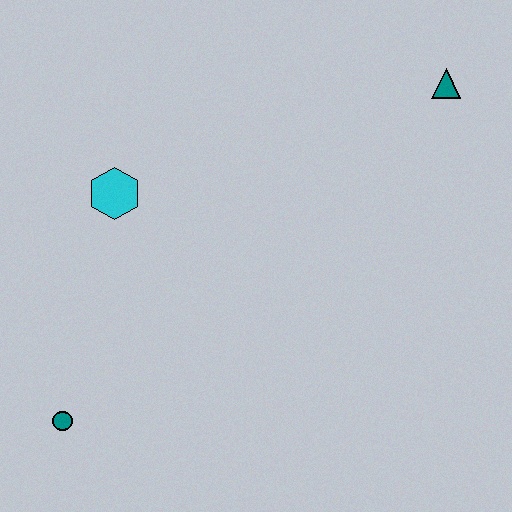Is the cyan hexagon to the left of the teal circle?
No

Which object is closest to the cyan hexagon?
The teal circle is closest to the cyan hexagon.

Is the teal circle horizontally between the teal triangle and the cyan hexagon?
No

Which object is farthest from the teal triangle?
The teal circle is farthest from the teal triangle.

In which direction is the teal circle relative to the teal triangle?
The teal circle is to the left of the teal triangle.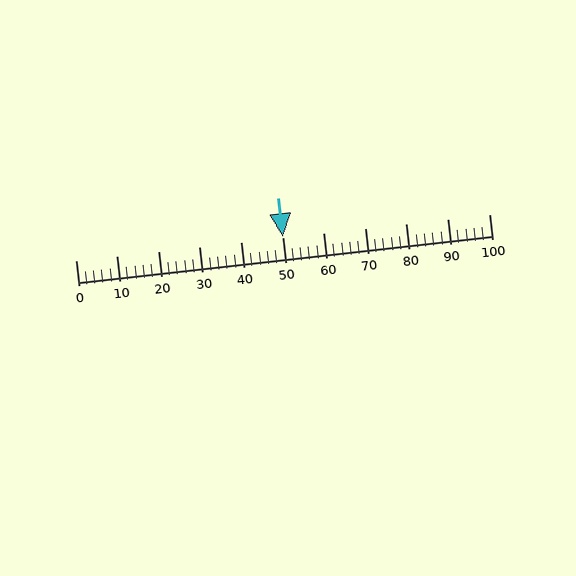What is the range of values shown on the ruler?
The ruler shows values from 0 to 100.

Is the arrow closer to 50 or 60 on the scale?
The arrow is closer to 50.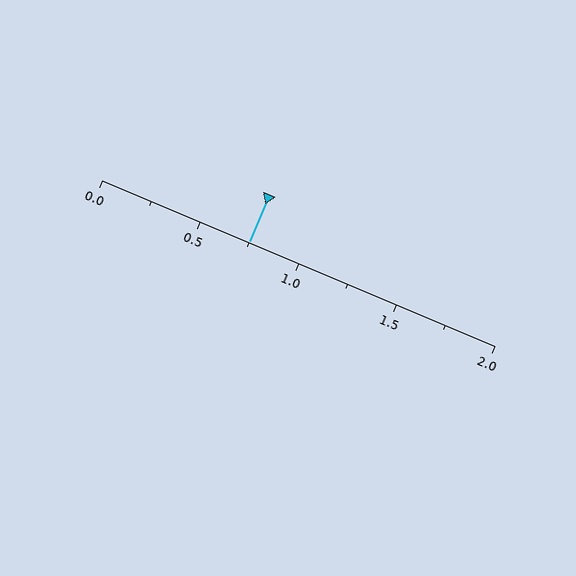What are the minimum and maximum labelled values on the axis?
The axis runs from 0.0 to 2.0.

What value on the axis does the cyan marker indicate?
The marker indicates approximately 0.75.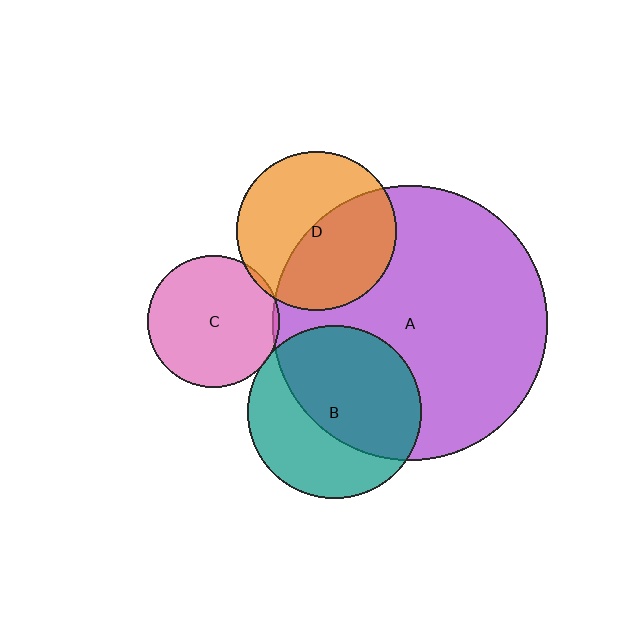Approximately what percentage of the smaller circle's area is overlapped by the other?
Approximately 60%.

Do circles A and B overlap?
Yes.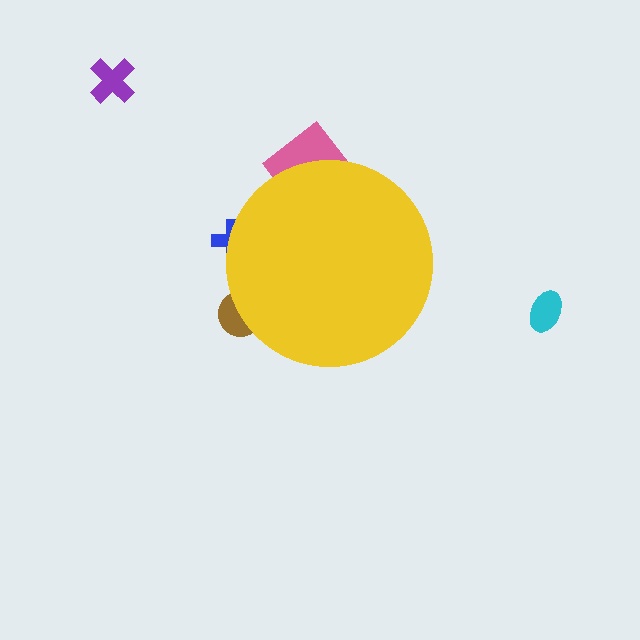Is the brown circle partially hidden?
Yes, the brown circle is partially hidden behind the yellow circle.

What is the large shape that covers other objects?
A yellow circle.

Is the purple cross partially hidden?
No, the purple cross is fully visible.